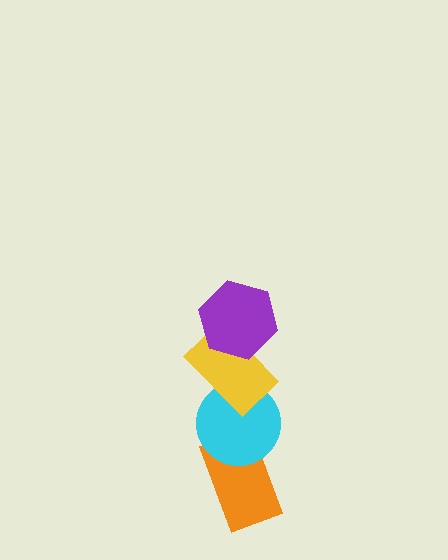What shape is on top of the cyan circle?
The yellow rectangle is on top of the cyan circle.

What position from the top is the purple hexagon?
The purple hexagon is 1st from the top.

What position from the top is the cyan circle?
The cyan circle is 3rd from the top.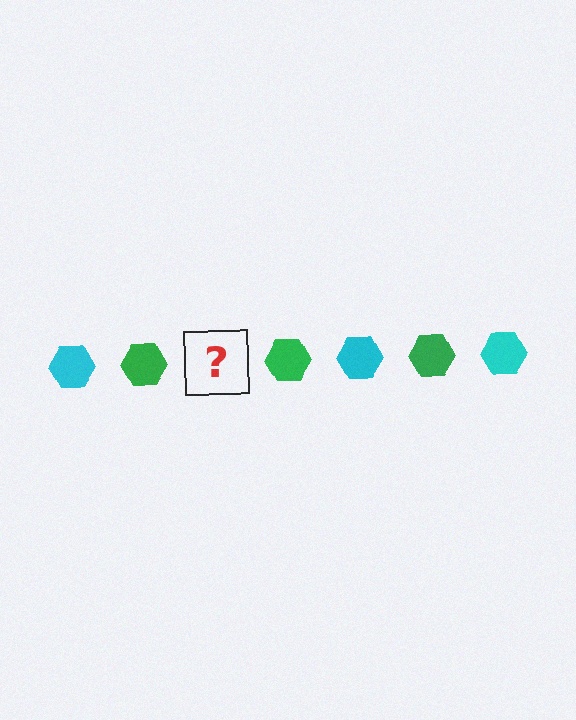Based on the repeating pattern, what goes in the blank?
The blank should be a cyan hexagon.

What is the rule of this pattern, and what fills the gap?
The rule is that the pattern cycles through cyan, green hexagons. The gap should be filled with a cyan hexagon.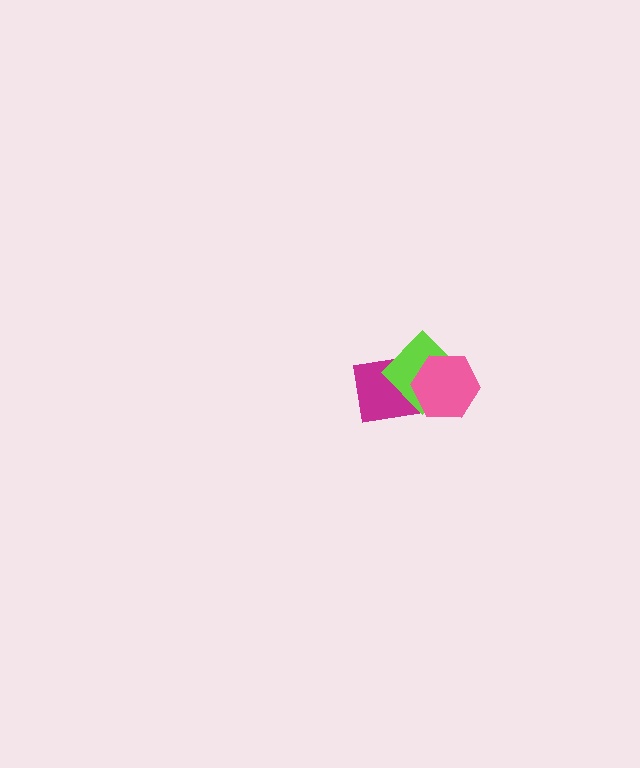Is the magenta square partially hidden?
Yes, it is partially covered by another shape.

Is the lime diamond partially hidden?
Yes, it is partially covered by another shape.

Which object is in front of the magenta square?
The lime diamond is in front of the magenta square.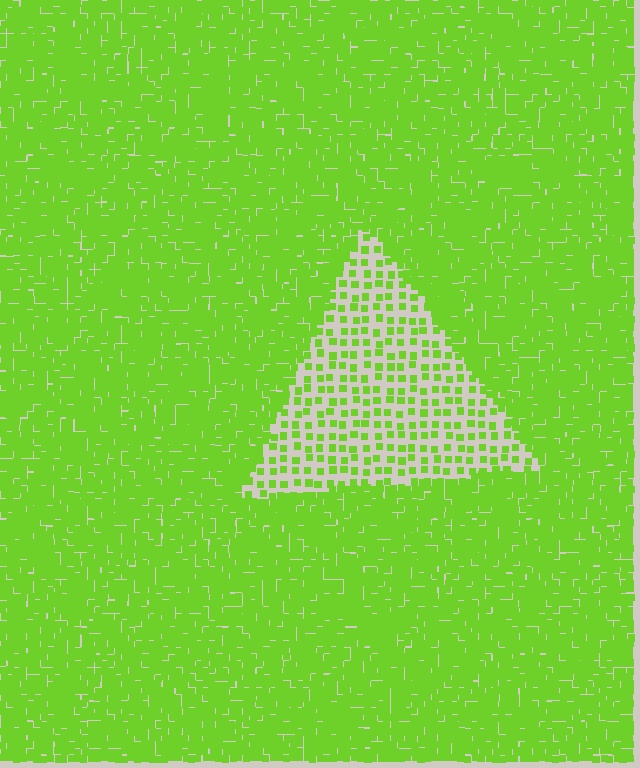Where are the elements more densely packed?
The elements are more densely packed outside the triangle boundary.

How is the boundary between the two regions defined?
The boundary is defined by a change in element density (approximately 3.0x ratio). All elements are the same color, size, and shape.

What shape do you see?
I see a triangle.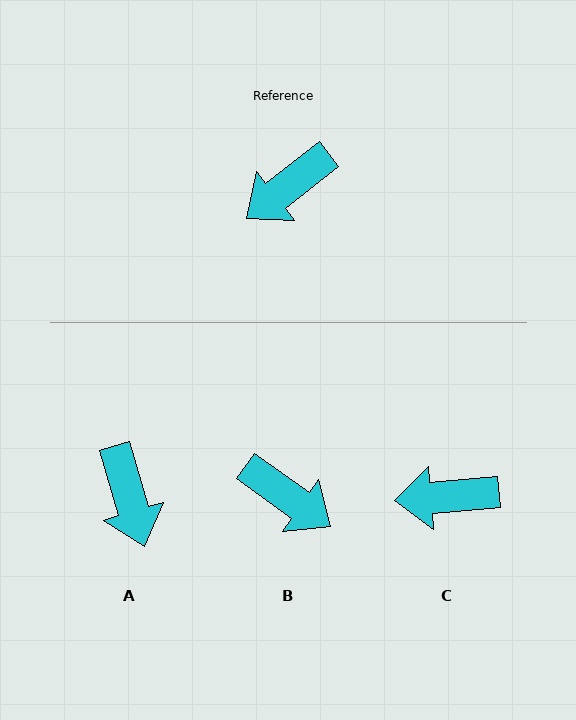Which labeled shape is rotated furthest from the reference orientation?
B, about 107 degrees away.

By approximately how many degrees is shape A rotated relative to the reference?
Approximately 69 degrees counter-clockwise.